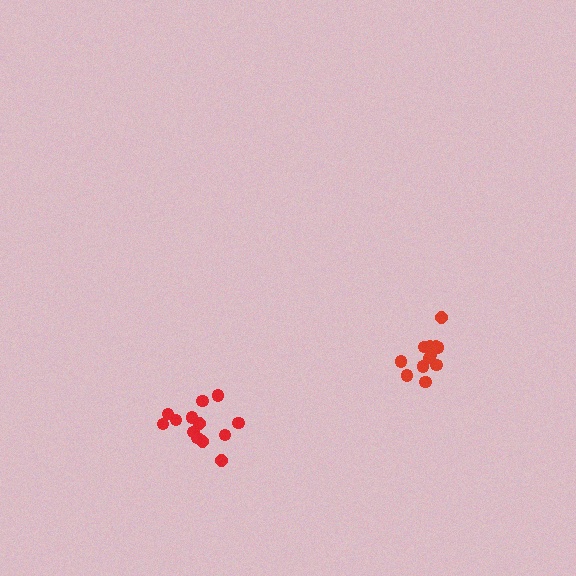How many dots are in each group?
Group 1: 13 dots, Group 2: 12 dots (25 total).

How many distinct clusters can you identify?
There are 2 distinct clusters.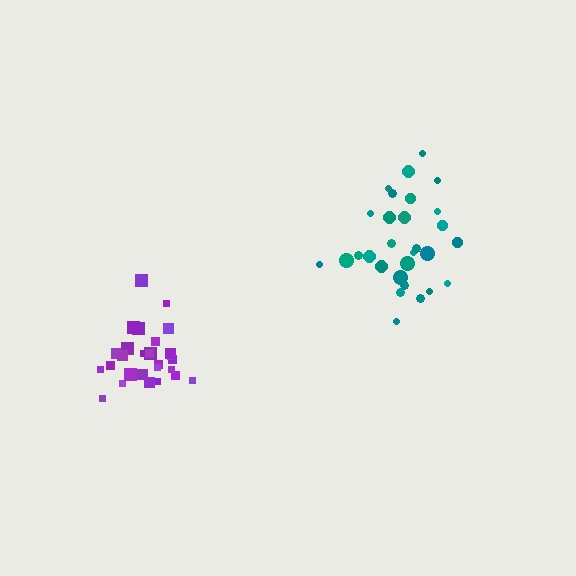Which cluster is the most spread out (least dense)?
Teal.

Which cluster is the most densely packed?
Purple.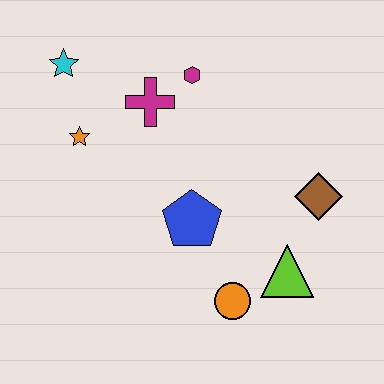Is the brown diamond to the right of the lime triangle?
Yes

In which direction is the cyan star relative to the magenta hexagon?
The cyan star is to the left of the magenta hexagon.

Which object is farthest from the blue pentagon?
The cyan star is farthest from the blue pentagon.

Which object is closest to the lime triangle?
The orange circle is closest to the lime triangle.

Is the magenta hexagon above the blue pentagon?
Yes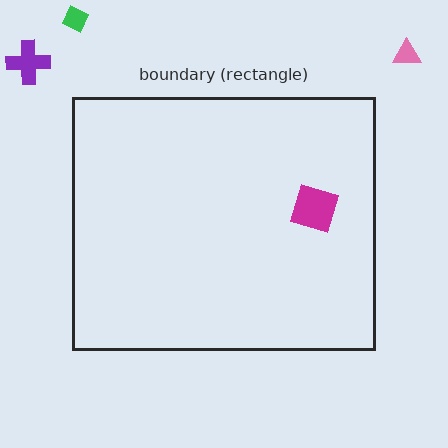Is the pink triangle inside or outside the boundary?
Outside.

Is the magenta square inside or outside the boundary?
Inside.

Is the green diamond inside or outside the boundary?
Outside.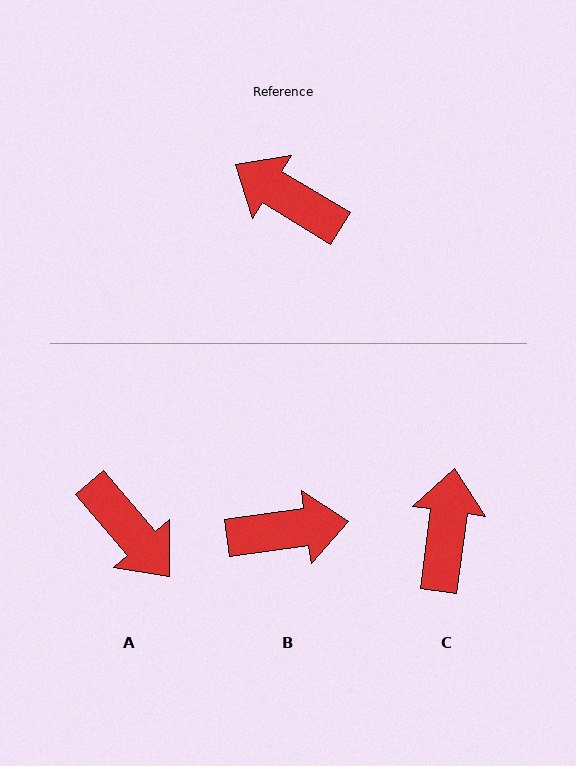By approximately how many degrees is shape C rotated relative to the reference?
Approximately 66 degrees clockwise.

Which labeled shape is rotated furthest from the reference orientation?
A, about 162 degrees away.